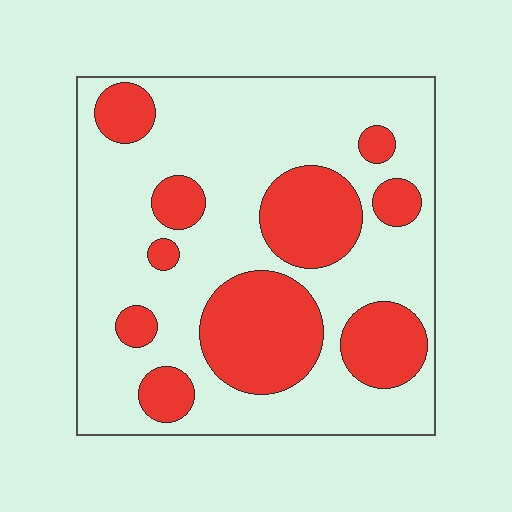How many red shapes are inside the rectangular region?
10.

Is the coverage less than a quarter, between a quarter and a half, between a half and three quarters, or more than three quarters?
Between a quarter and a half.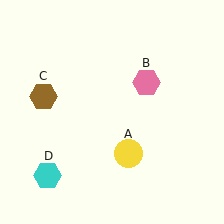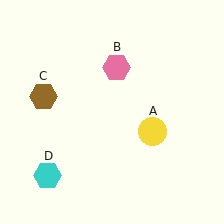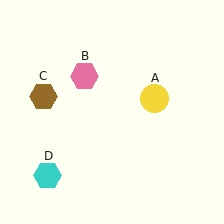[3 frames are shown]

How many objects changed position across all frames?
2 objects changed position: yellow circle (object A), pink hexagon (object B).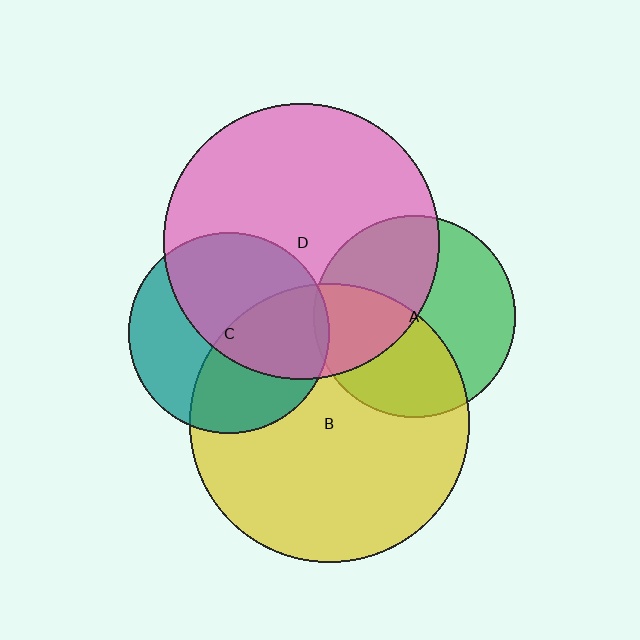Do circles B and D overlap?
Yes.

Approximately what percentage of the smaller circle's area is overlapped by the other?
Approximately 25%.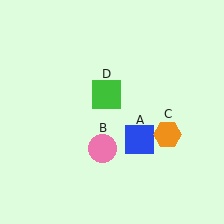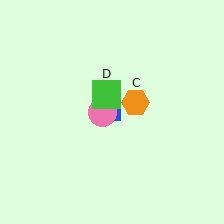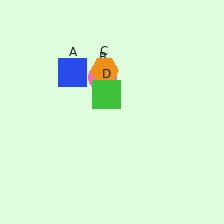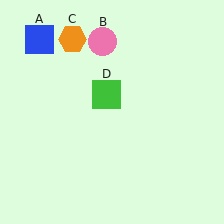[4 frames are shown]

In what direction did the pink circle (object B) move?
The pink circle (object B) moved up.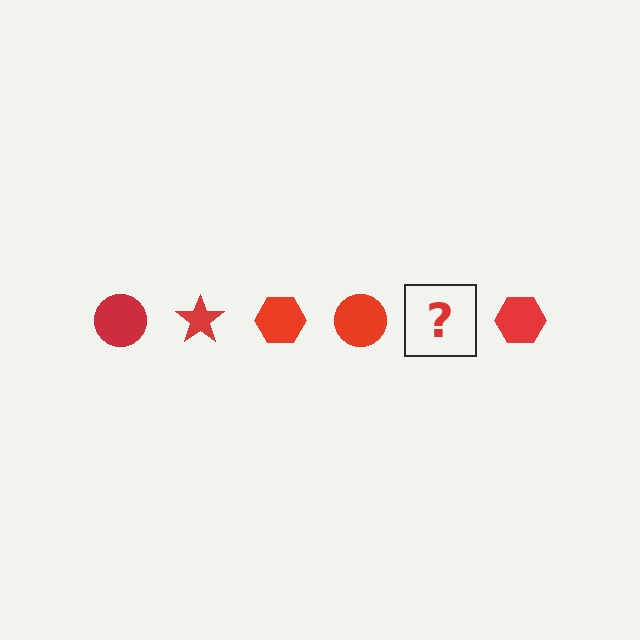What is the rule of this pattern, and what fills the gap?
The rule is that the pattern cycles through circle, star, hexagon shapes in red. The gap should be filled with a red star.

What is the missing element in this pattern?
The missing element is a red star.